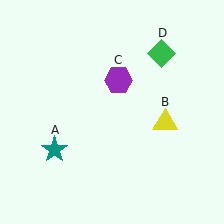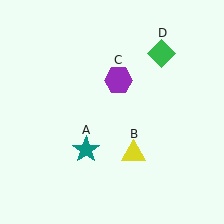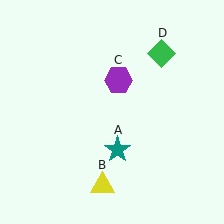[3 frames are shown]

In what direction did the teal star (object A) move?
The teal star (object A) moved right.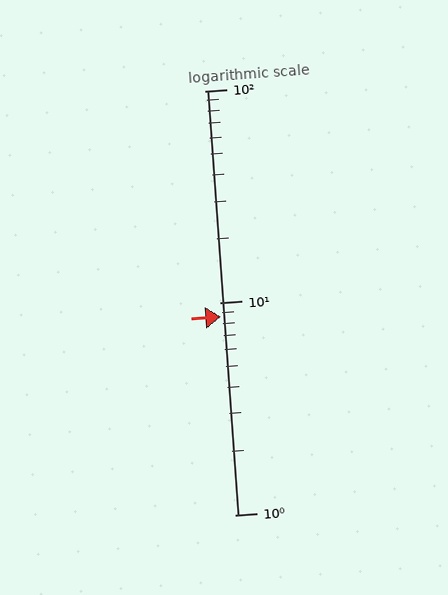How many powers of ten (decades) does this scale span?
The scale spans 2 decades, from 1 to 100.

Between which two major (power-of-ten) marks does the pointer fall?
The pointer is between 1 and 10.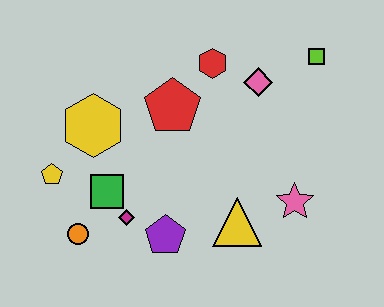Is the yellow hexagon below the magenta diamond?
No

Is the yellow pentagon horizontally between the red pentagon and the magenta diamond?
No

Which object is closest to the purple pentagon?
The magenta diamond is closest to the purple pentagon.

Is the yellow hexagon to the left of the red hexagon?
Yes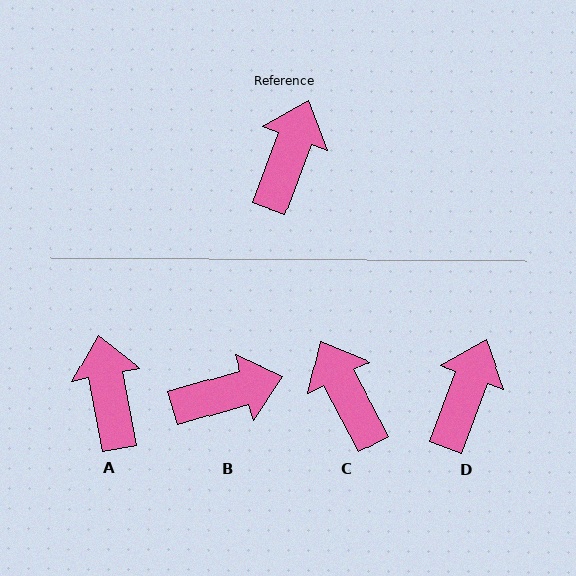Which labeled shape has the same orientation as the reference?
D.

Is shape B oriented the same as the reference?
No, it is off by about 53 degrees.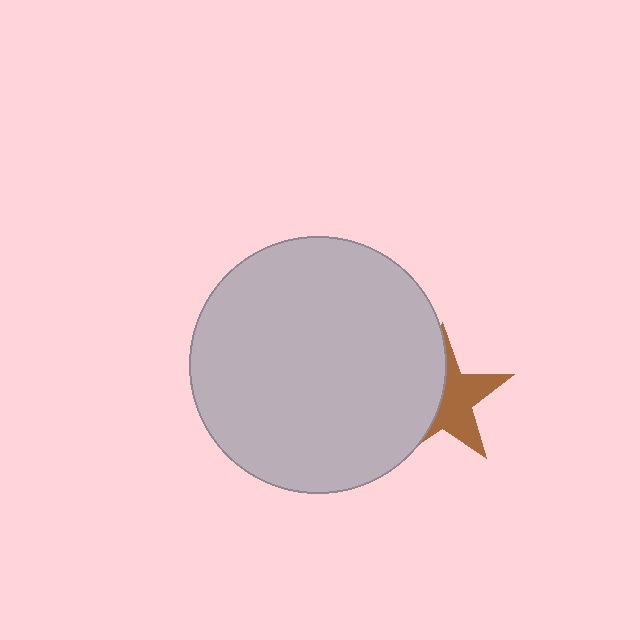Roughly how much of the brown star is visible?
About half of it is visible (roughly 51%).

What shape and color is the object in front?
The object in front is a light gray circle.